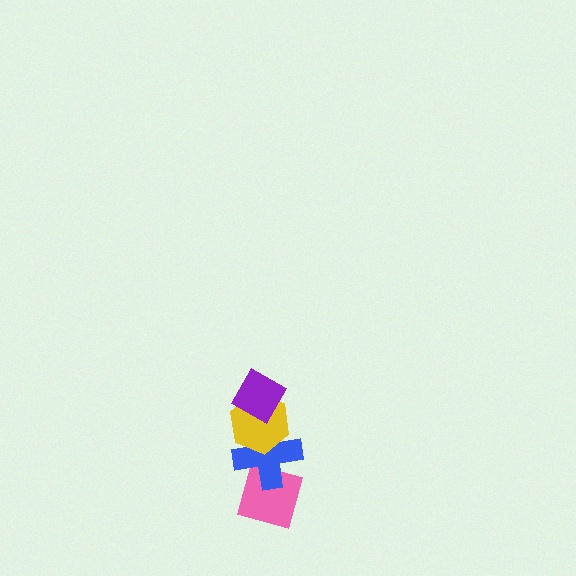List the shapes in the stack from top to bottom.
From top to bottom: the purple diamond, the yellow hexagon, the blue cross, the pink diamond.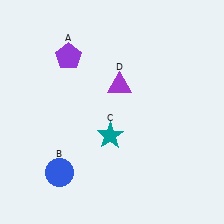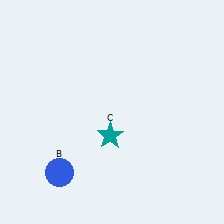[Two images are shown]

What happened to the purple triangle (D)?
The purple triangle (D) was removed in Image 2. It was in the top-right area of Image 1.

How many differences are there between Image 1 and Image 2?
There are 2 differences between the two images.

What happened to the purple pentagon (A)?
The purple pentagon (A) was removed in Image 2. It was in the top-left area of Image 1.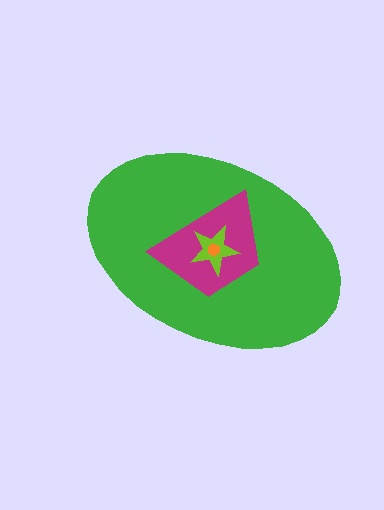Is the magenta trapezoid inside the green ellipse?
Yes.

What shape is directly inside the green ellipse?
The magenta trapezoid.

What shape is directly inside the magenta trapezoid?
The lime star.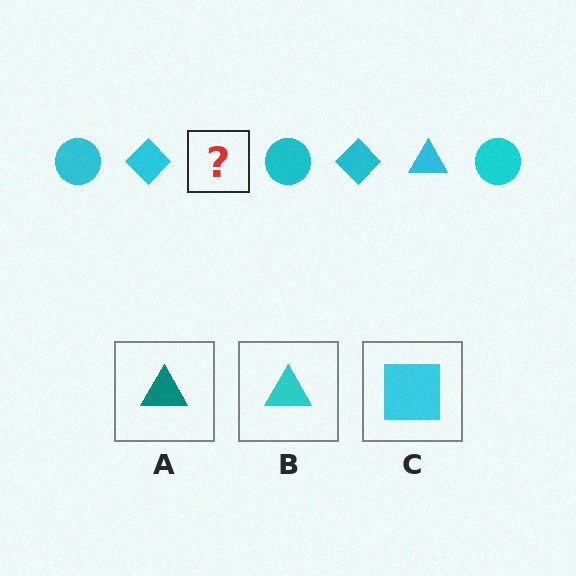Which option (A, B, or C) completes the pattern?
B.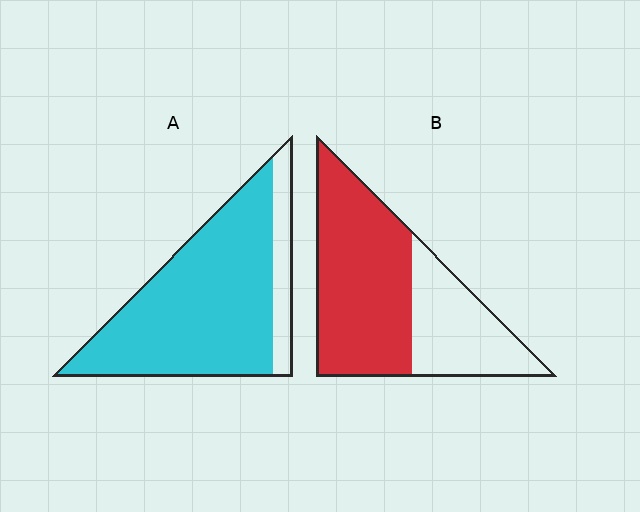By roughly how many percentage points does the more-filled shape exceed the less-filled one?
By roughly 20 percentage points (A over B).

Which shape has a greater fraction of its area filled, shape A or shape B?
Shape A.